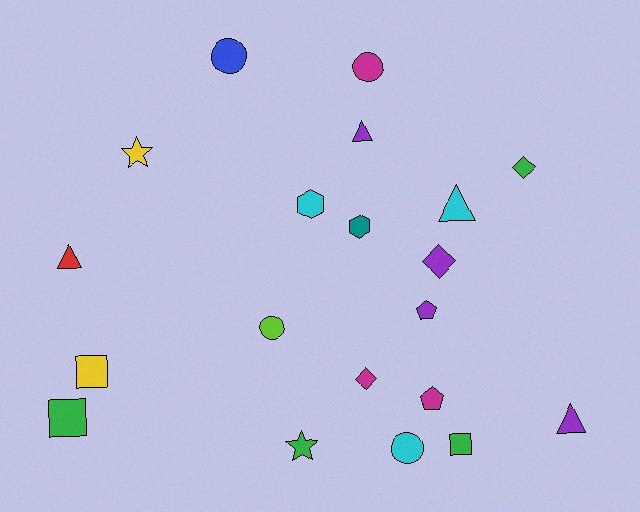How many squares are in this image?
There are 3 squares.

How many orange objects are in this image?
There are no orange objects.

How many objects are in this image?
There are 20 objects.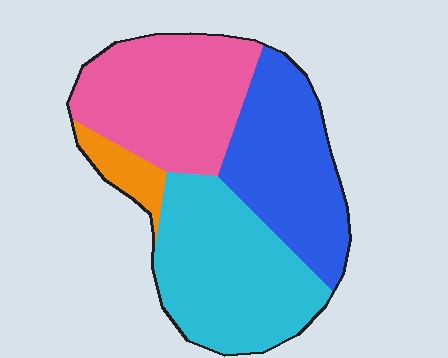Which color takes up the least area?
Orange, at roughly 5%.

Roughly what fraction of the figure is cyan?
Cyan covers 34% of the figure.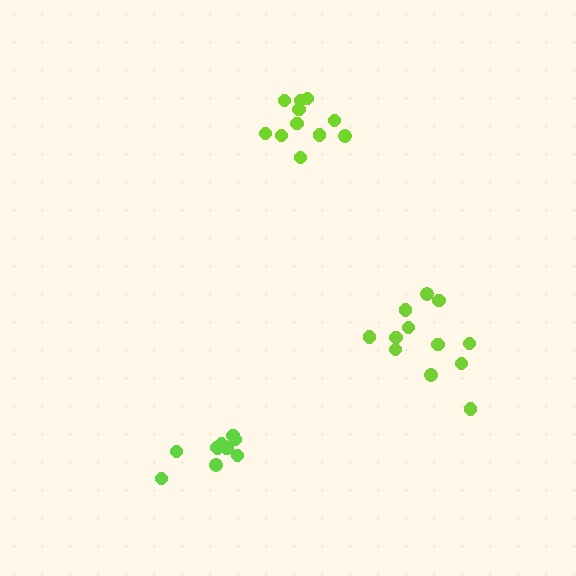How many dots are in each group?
Group 1: 12 dots, Group 2: 11 dots, Group 3: 10 dots (33 total).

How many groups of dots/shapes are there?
There are 3 groups.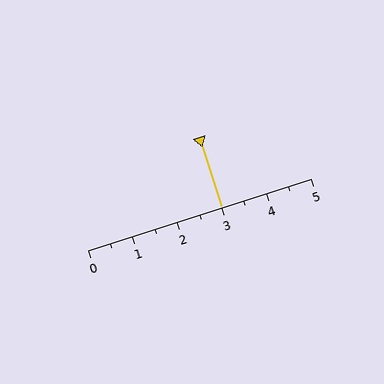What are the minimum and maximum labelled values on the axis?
The axis runs from 0 to 5.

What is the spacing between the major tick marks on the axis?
The major ticks are spaced 1 apart.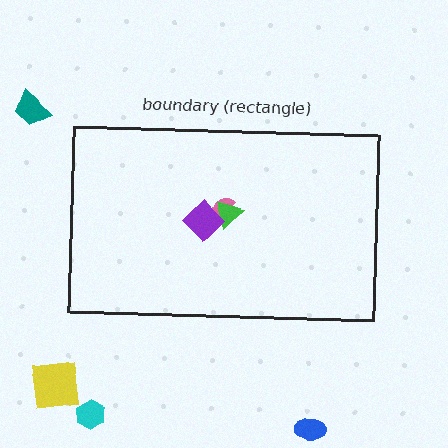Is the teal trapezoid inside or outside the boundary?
Outside.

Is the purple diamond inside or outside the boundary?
Inside.